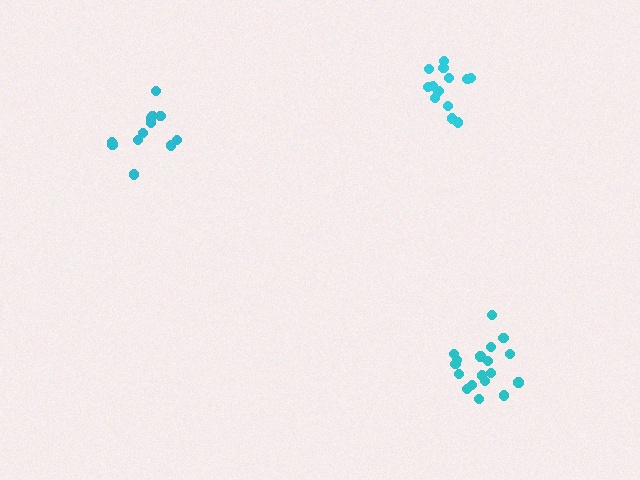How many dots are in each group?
Group 1: 13 dots, Group 2: 12 dots, Group 3: 18 dots (43 total).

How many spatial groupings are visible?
There are 3 spatial groupings.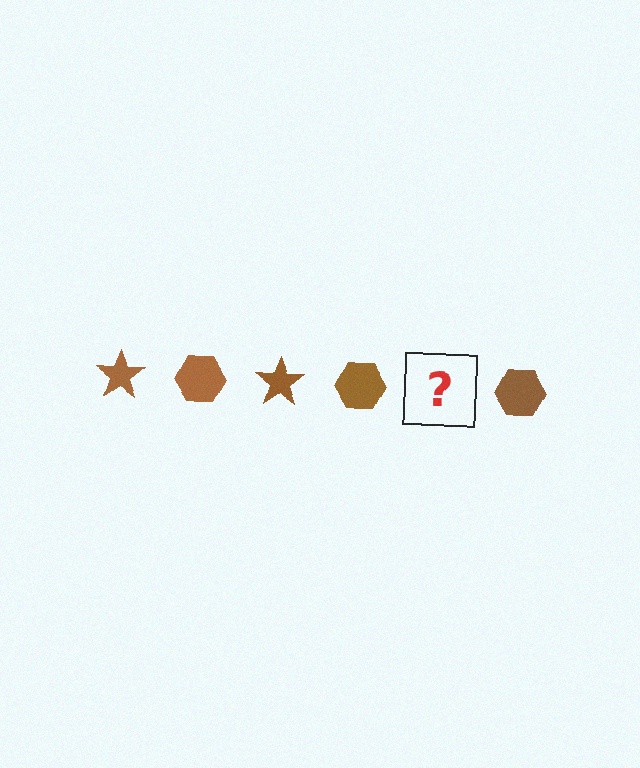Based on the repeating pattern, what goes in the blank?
The blank should be a brown star.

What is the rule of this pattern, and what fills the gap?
The rule is that the pattern cycles through star, hexagon shapes in brown. The gap should be filled with a brown star.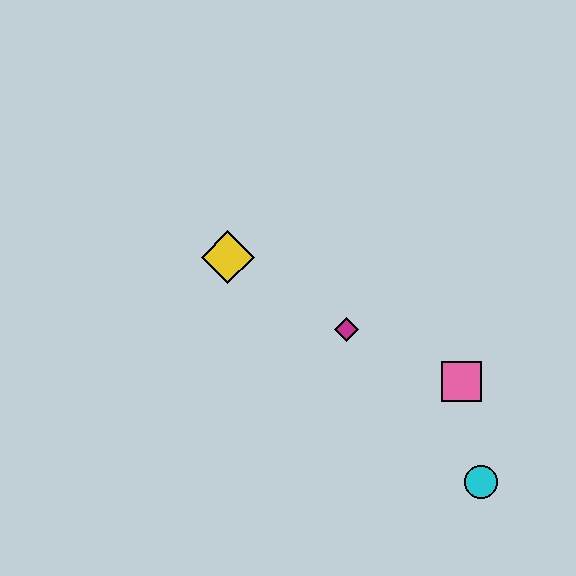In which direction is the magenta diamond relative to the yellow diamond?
The magenta diamond is to the right of the yellow diamond.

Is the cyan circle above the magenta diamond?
No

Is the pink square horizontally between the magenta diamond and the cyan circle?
Yes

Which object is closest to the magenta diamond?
The pink square is closest to the magenta diamond.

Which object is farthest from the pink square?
The yellow diamond is farthest from the pink square.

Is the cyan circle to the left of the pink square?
No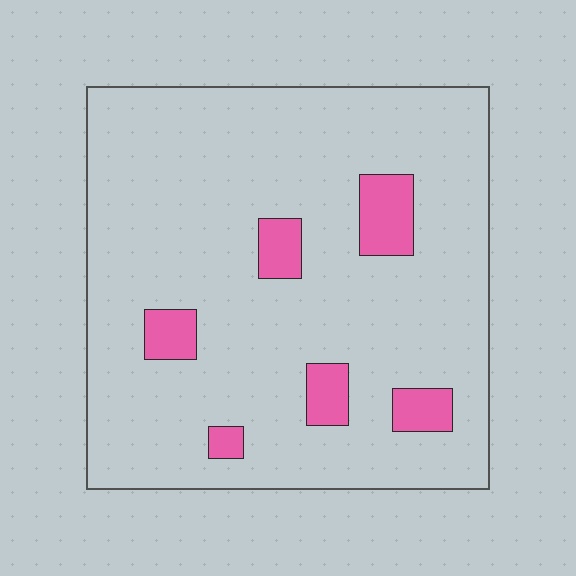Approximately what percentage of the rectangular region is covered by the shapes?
Approximately 10%.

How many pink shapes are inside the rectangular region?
6.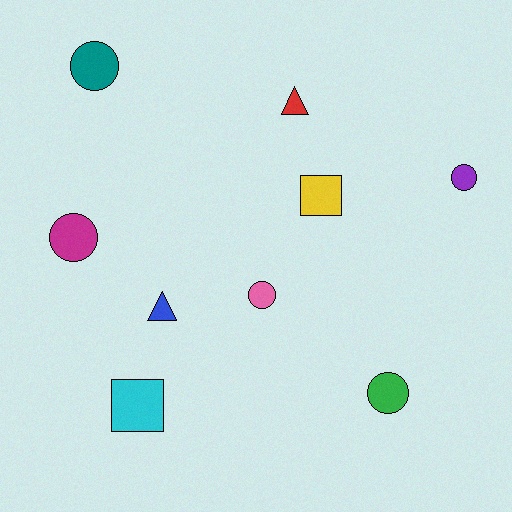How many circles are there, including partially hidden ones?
There are 5 circles.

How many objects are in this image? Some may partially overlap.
There are 9 objects.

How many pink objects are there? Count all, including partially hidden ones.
There is 1 pink object.